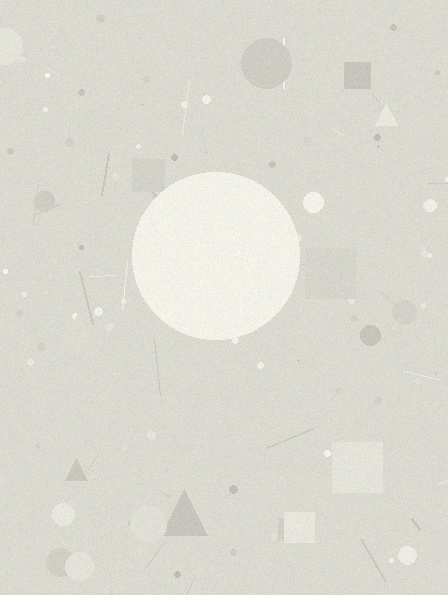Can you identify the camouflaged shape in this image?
The camouflaged shape is a circle.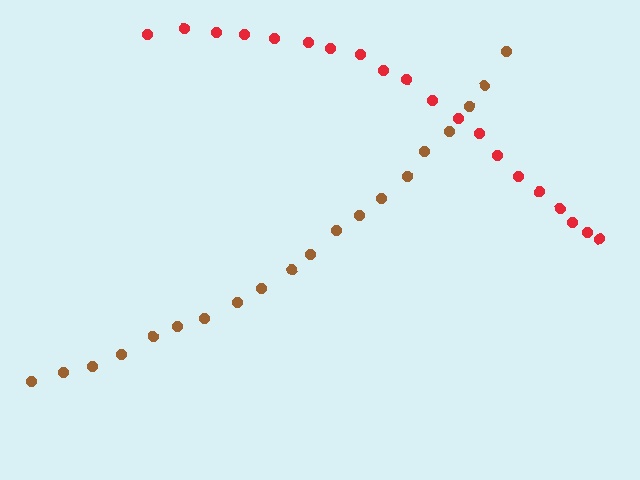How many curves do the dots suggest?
There are 2 distinct paths.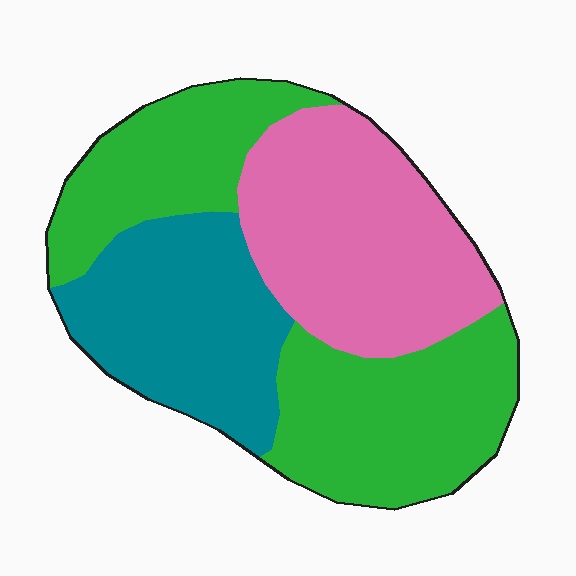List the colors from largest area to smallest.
From largest to smallest: green, pink, teal.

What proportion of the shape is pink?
Pink takes up about one third (1/3) of the shape.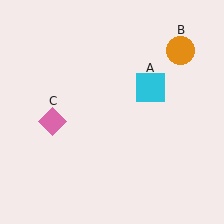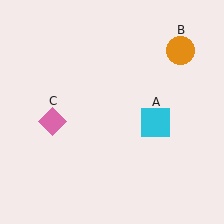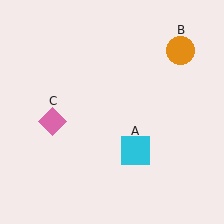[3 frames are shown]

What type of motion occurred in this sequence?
The cyan square (object A) rotated clockwise around the center of the scene.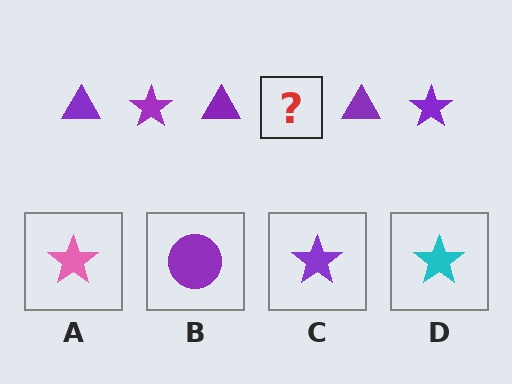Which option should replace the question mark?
Option C.